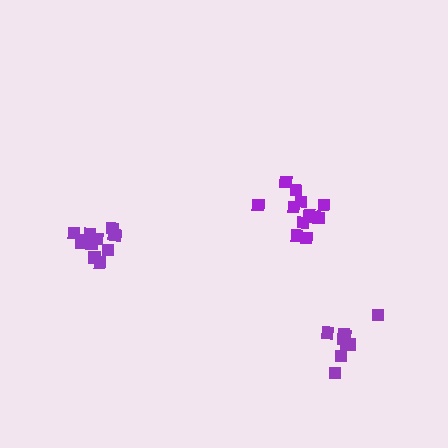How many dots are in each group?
Group 1: 9 dots, Group 2: 12 dots, Group 3: 12 dots (33 total).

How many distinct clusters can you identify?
There are 3 distinct clusters.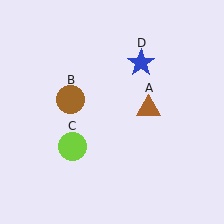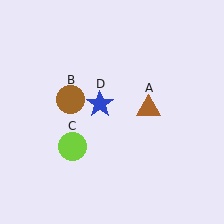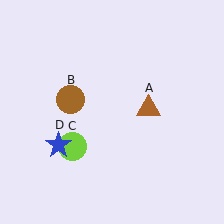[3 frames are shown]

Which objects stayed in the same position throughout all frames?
Brown triangle (object A) and brown circle (object B) and lime circle (object C) remained stationary.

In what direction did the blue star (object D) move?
The blue star (object D) moved down and to the left.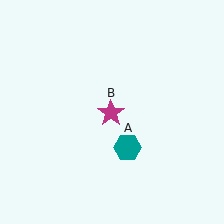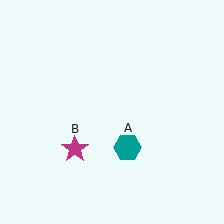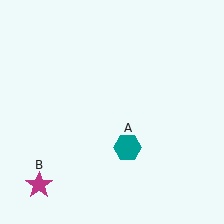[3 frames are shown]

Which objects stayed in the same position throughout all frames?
Teal hexagon (object A) remained stationary.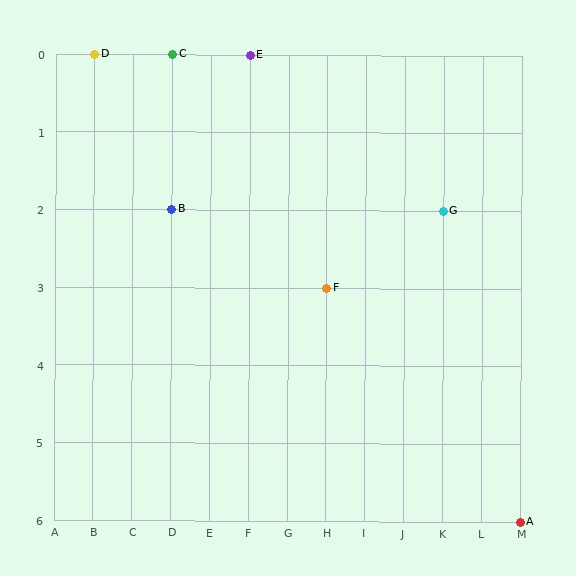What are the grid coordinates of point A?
Point A is at grid coordinates (M, 6).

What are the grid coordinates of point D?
Point D is at grid coordinates (B, 0).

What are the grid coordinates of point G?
Point G is at grid coordinates (K, 2).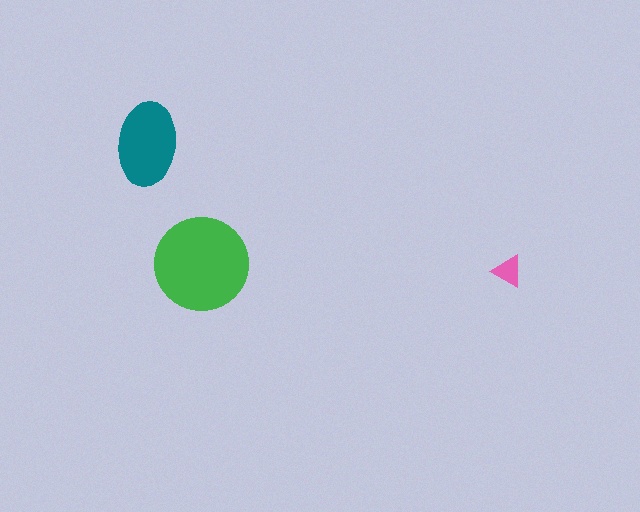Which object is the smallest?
The pink triangle.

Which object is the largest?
The green circle.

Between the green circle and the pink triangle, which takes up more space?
The green circle.